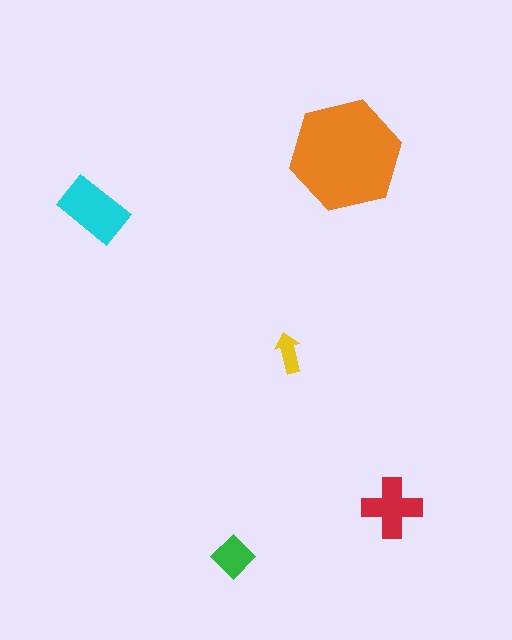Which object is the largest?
The orange hexagon.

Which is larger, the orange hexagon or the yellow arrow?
The orange hexagon.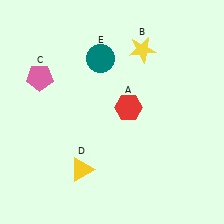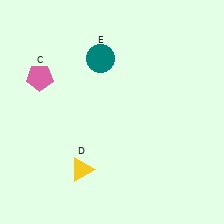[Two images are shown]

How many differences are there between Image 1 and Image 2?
There are 2 differences between the two images.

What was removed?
The red hexagon (A), the yellow star (B) were removed in Image 2.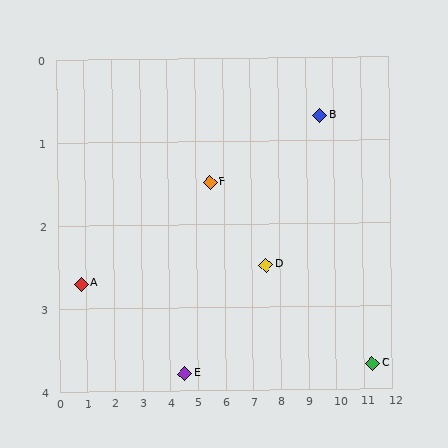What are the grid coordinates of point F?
Point F is at approximately (5.5, 1.5).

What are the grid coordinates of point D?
Point D is at approximately (7.5, 2.5).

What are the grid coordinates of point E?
Point E is at approximately (4.5, 3.8).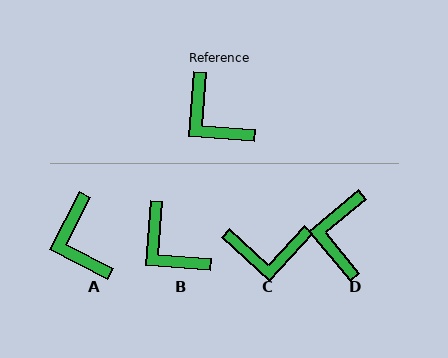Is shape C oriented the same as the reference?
No, it is off by about 52 degrees.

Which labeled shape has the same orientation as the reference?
B.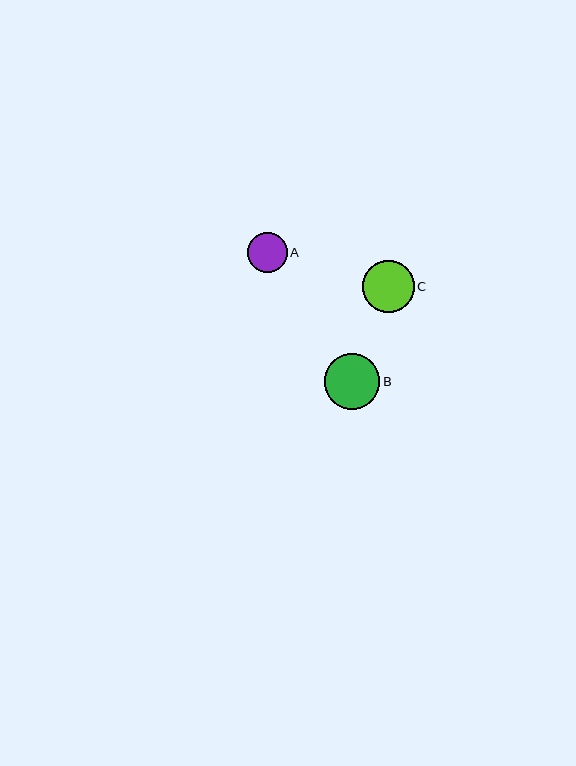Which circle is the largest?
Circle B is the largest with a size of approximately 56 pixels.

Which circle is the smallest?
Circle A is the smallest with a size of approximately 40 pixels.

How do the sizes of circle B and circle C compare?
Circle B and circle C are approximately the same size.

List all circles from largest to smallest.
From largest to smallest: B, C, A.